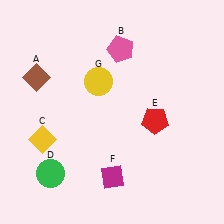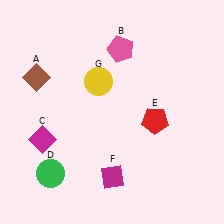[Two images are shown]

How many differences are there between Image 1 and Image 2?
There is 1 difference between the two images.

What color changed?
The diamond (C) changed from yellow in Image 1 to magenta in Image 2.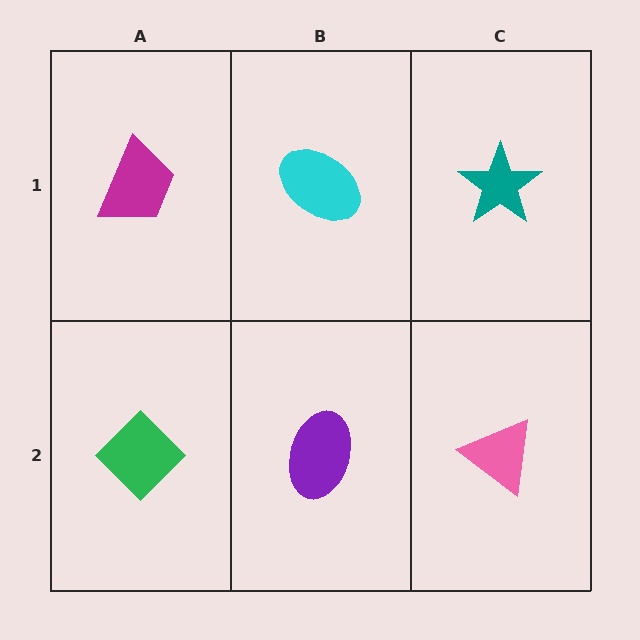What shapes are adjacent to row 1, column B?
A purple ellipse (row 2, column B), a magenta trapezoid (row 1, column A), a teal star (row 1, column C).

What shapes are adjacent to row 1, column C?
A pink triangle (row 2, column C), a cyan ellipse (row 1, column B).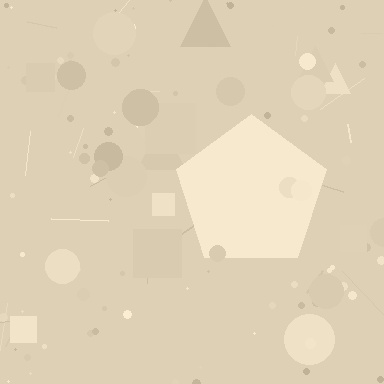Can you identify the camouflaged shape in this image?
The camouflaged shape is a pentagon.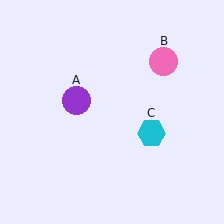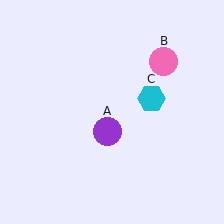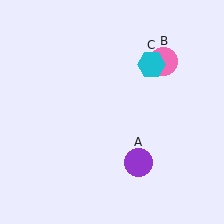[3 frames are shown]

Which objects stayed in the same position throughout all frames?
Pink circle (object B) remained stationary.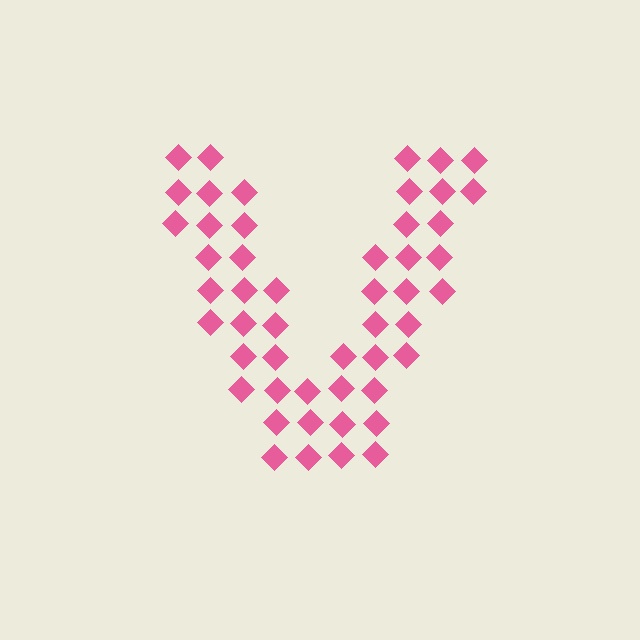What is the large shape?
The large shape is the letter V.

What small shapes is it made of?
It is made of small diamonds.